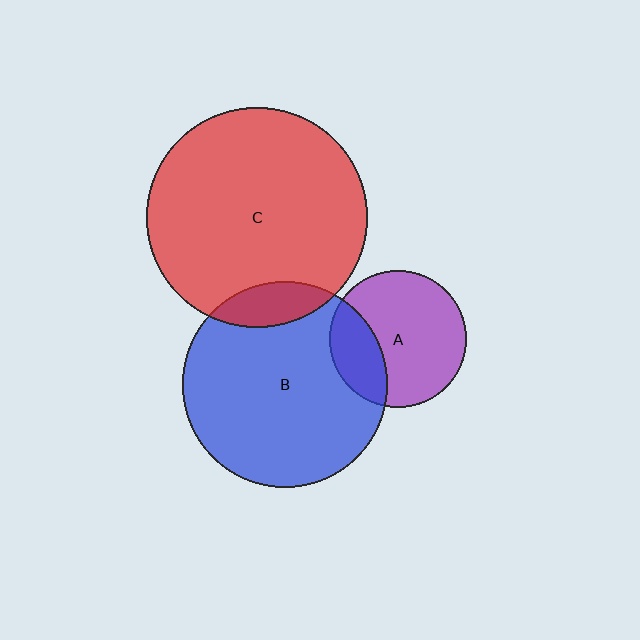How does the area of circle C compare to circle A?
Approximately 2.6 times.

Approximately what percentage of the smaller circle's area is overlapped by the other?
Approximately 10%.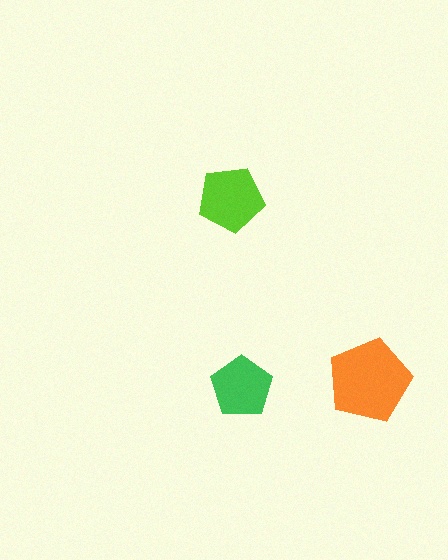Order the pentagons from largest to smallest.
the orange one, the lime one, the green one.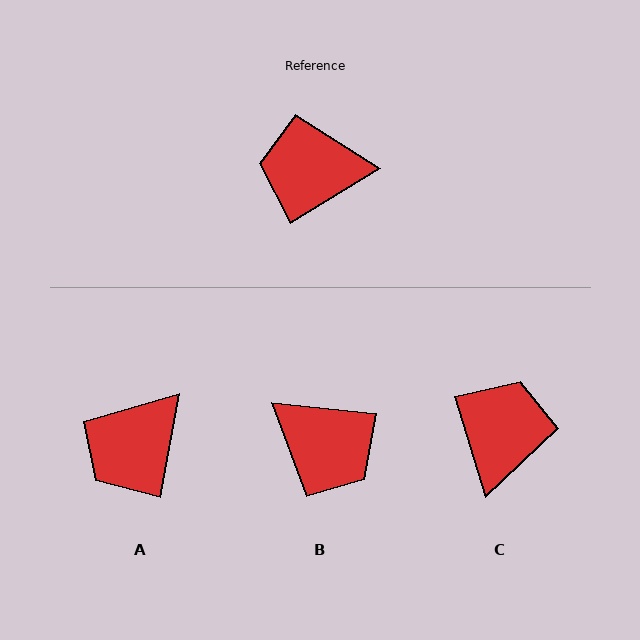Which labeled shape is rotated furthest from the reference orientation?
B, about 143 degrees away.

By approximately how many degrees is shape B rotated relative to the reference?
Approximately 143 degrees counter-clockwise.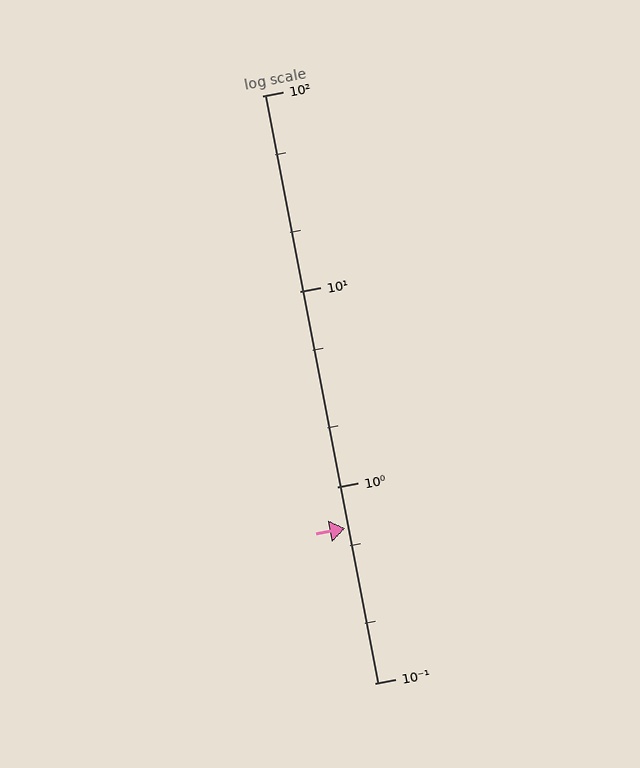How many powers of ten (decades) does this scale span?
The scale spans 3 decades, from 0.1 to 100.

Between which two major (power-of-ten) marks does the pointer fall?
The pointer is between 0.1 and 1.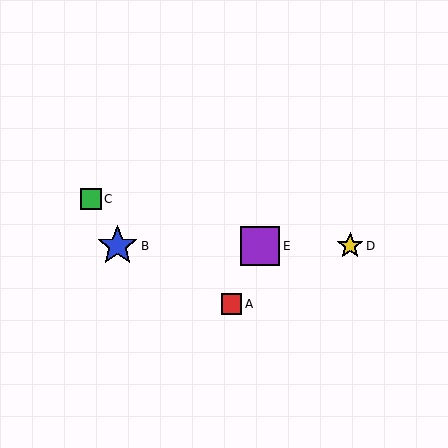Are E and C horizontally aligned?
No, E is at y≈246 and C is at y≈199.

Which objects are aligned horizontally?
Objects B, D, E are aligned horizontally.